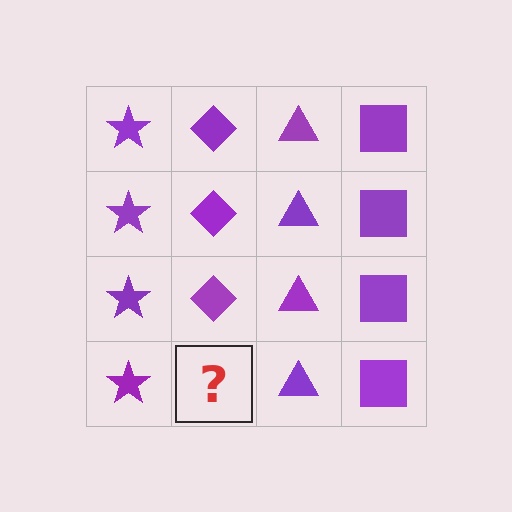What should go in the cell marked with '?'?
The missing cell should contain a purple diamond.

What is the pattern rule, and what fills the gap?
The rule is that each column has a consistent shape. The gap should be filled with a purple diamond.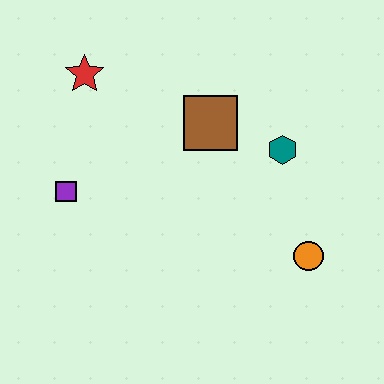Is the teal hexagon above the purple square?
Yes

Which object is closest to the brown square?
The teal hexagon is closest to the brown square.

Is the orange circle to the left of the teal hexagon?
No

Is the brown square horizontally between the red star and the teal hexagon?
Yes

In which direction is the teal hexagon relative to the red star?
The teal hexagon is to the right of the red star.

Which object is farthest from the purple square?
The orange circle is farthest from the purple square.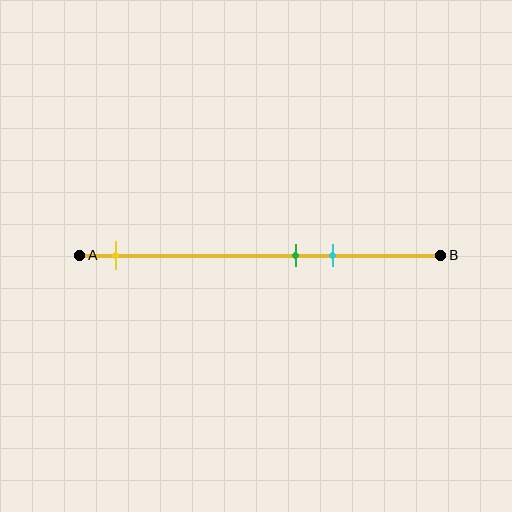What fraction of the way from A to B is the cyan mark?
The cyan mark is approximately 70% (0.7) of the way from A to B.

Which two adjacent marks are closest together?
The green and cyan marks are the closest adjacent pair.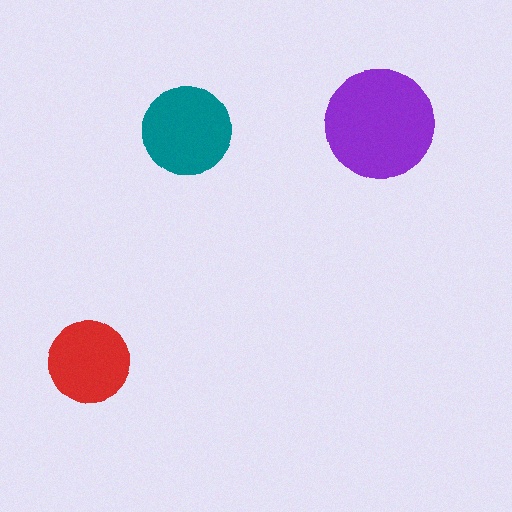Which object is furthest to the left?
The red circle is leftmost.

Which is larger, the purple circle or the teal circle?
The purple one.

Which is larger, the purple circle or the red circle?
The purple one.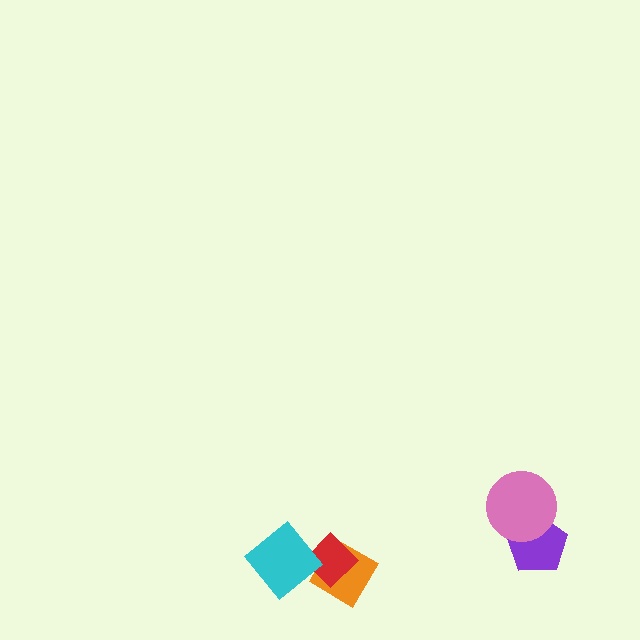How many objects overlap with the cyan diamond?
1 object overlaps with the cyan diamond.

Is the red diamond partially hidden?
Yes, it is partially covered by another shape.